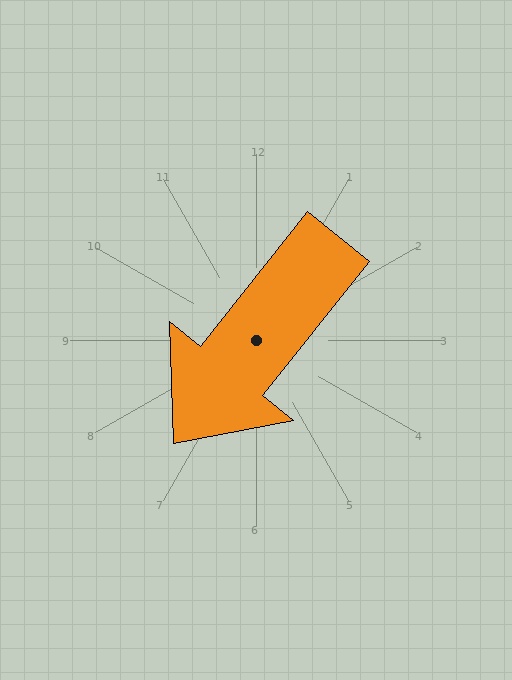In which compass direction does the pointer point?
Southwest.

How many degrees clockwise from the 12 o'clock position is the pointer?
Approximately 219 degrees.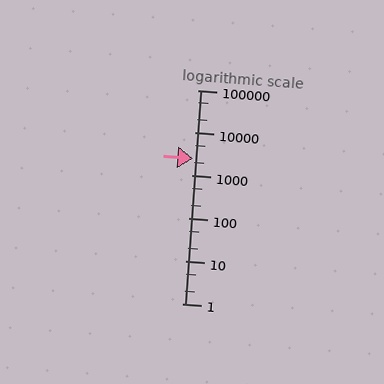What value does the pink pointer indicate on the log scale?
The pointer indicates approximately 2500.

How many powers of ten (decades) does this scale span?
The scale spans 5 decades, from 1 to 100000.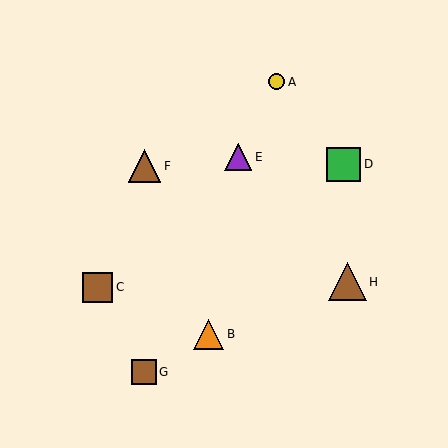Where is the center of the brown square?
The center of the brown square is at (144, 372).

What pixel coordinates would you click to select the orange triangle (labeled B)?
Click at (209, 334) to select the orange triangle B.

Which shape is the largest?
The brown triangle (labeled H) is the largest.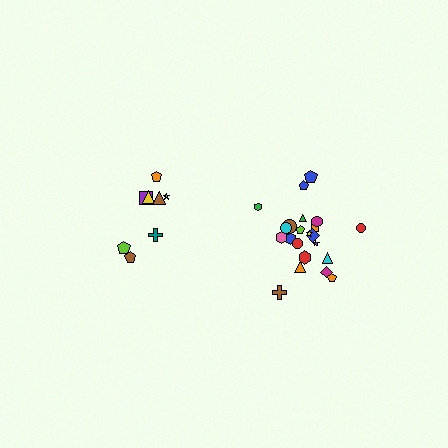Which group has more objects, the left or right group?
The right group.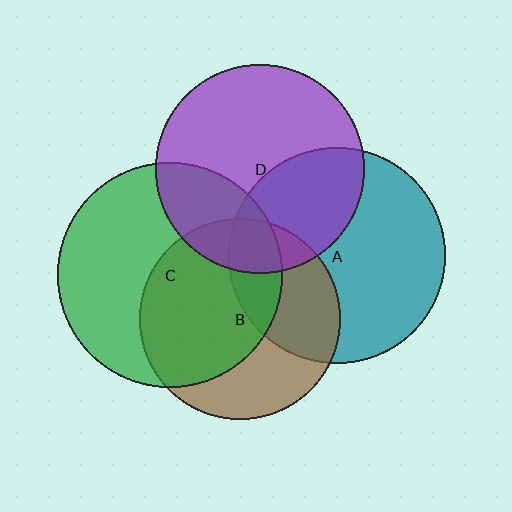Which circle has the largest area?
Circle C (green).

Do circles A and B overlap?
Yes.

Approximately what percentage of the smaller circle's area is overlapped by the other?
Approximately 35%.